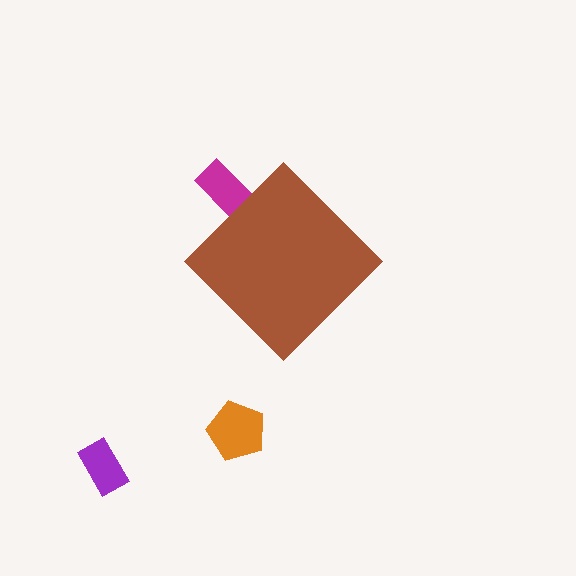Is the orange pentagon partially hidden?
No, the orange pentagon is fully visible.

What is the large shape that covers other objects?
A brown diamond.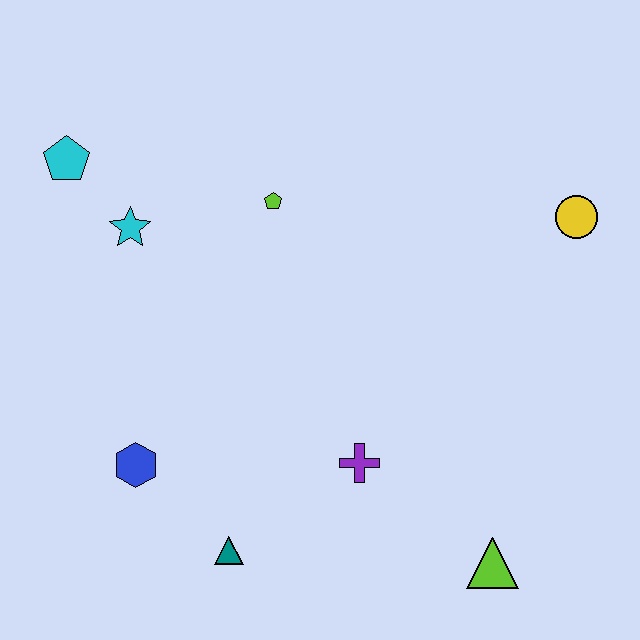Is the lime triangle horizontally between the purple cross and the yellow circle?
Yes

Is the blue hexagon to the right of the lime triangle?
No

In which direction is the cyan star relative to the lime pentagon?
The cyan star is to the left of the lime pentagon.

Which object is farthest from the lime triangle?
The cyan pentagon is farthest from the lime triangle.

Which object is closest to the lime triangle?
The purple cross is closest to the lime triangle.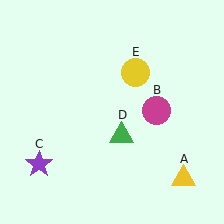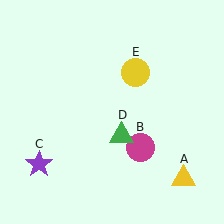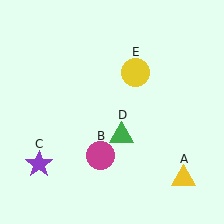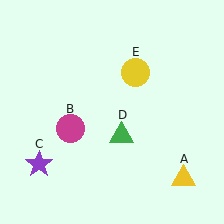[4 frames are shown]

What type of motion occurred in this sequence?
The magenta circle (object B) rotated clockwise around the center of the scene.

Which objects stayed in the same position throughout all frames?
Yellow triangle (object A) and purple star (object C) and green triangle (object D) and yellow circle (object E) remained stationary.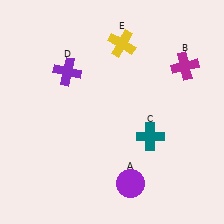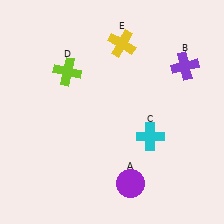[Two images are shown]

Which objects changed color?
B changed from magenta to purple. C changed from teal to cyan. D changed from purple to lime.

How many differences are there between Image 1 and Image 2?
There are 3 differences between the two images.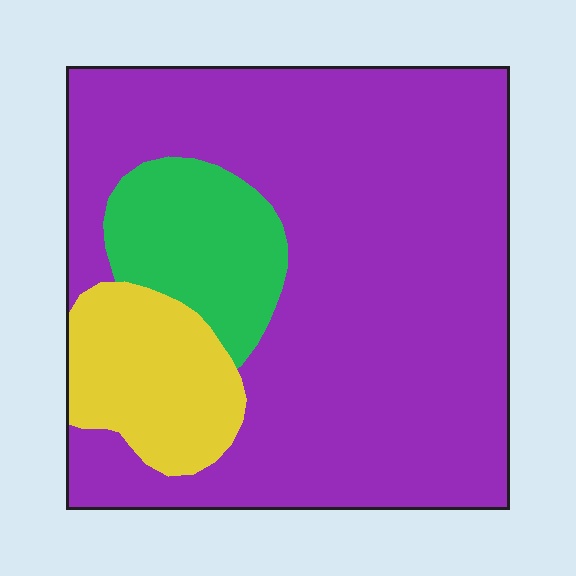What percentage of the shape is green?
Green covers 13% of the shape.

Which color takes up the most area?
Purple, at roughly 75%.